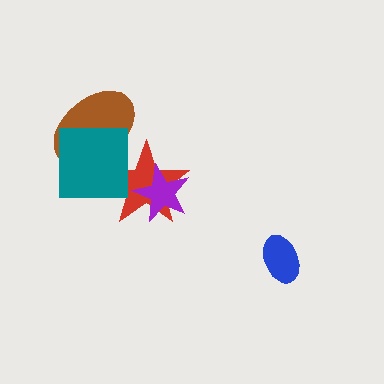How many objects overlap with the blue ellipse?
0 objects overlap with the blue ellipse.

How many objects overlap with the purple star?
1 object overlaps with the purple star.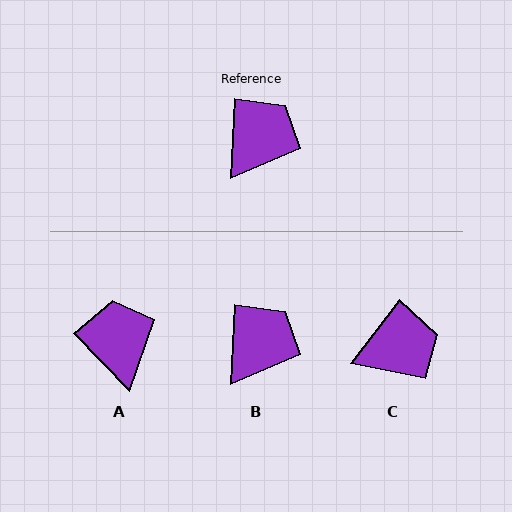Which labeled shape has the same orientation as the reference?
B.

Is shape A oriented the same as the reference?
No, it is off by about 47 degrees.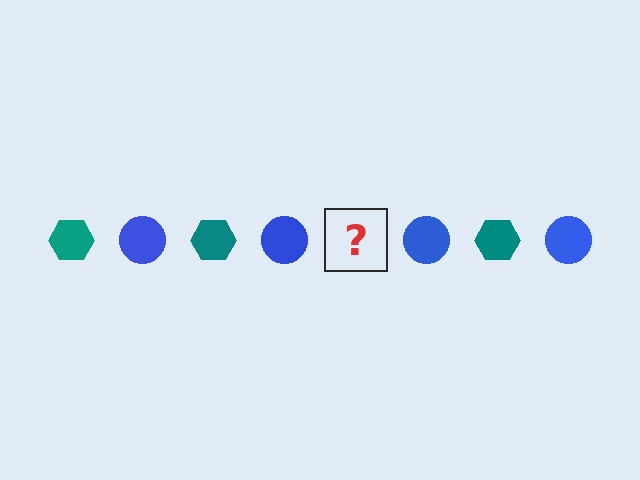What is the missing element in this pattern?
The missing element is a teal hexagon.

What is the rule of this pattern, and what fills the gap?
The rule is that the pattern alternates between teal hexagon and blue circle. The gap should be filled with a teal hexagon.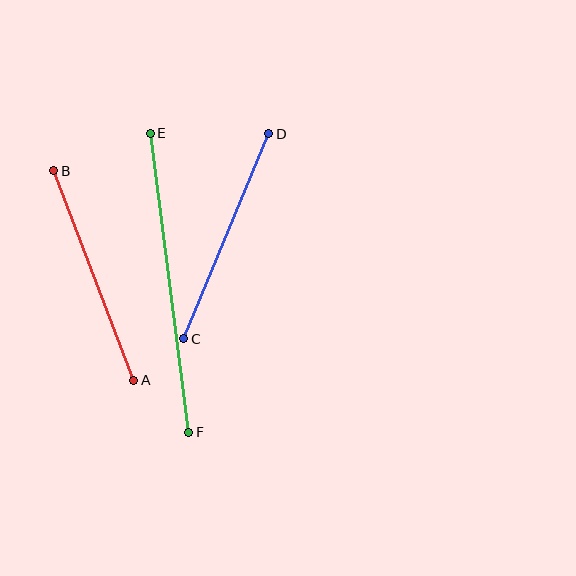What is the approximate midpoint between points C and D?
The midpoint is at approximately (226, 236) pixels.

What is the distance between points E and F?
The distance is approximately 302 pixels.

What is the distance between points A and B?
The distance is approximately 224 pixels.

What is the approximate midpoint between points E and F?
The midpoint is at approximately (170, 283) pixels.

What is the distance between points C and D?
The distance is approximately 222 pixels.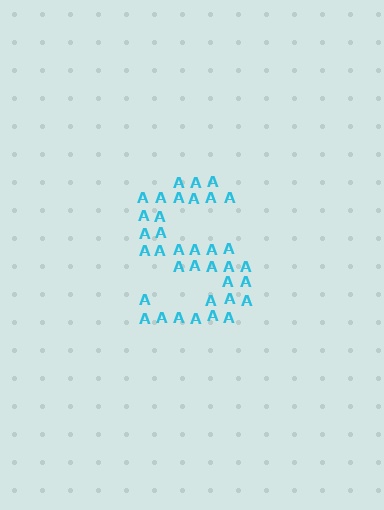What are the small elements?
The small elements are letter A's.